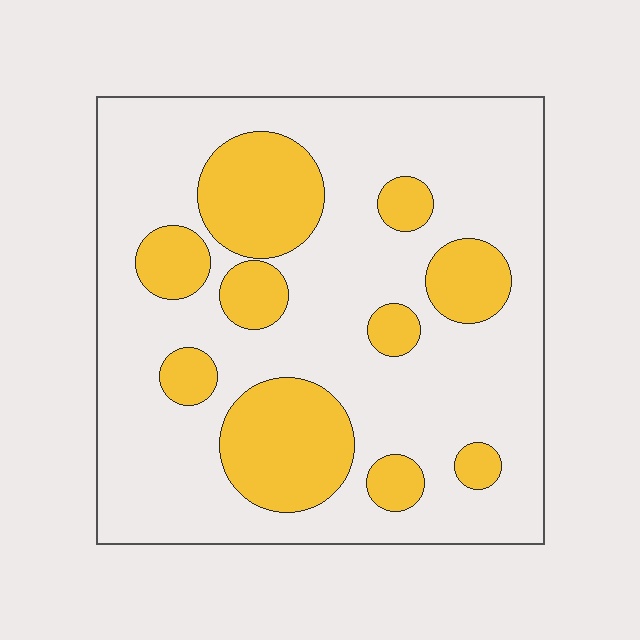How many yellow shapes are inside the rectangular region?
10.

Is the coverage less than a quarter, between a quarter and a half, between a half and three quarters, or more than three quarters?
Between a quarter and a half.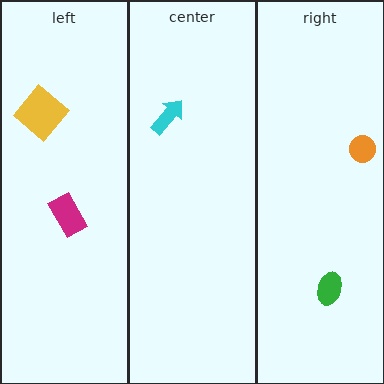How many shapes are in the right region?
2.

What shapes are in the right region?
The orange circle, the green ellipse.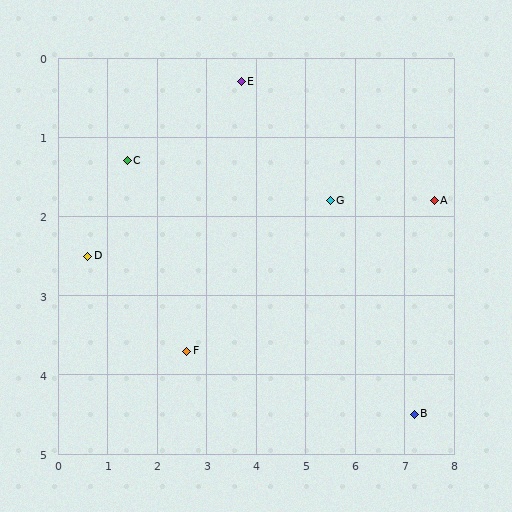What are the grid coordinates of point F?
Point F is at approximately (2.6, 3.7).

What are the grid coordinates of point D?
Point D is at approximately (0.6, 2.5).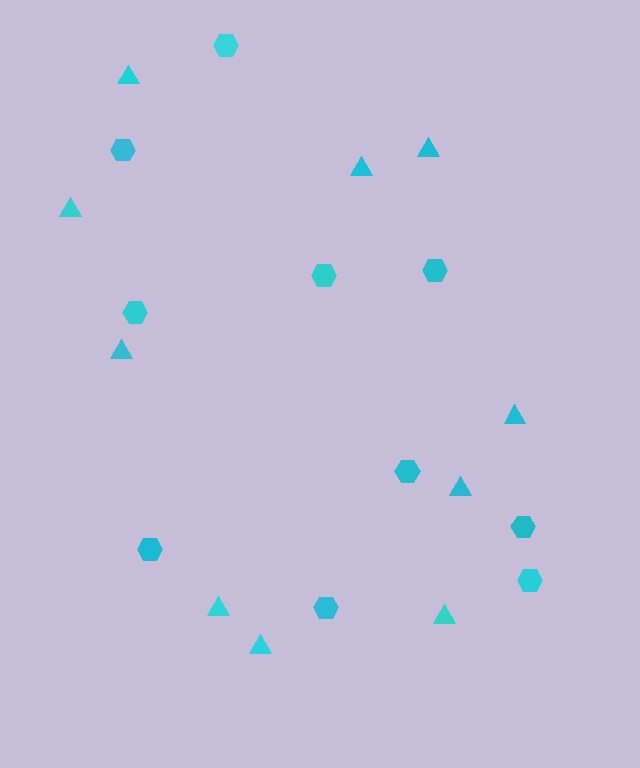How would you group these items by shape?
There are 2 groups: one group of hexagons (10) and one group of triangles (10).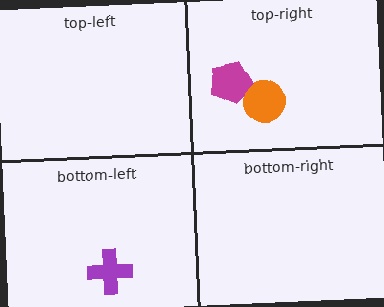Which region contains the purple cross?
The bottom-left region.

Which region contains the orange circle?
The top-right region.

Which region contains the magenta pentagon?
The top-right region.